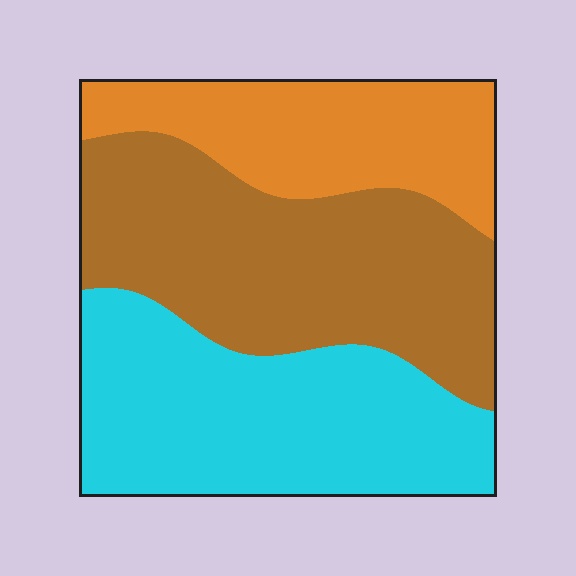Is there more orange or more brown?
Brown.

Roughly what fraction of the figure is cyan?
Cyan takes up about three eighths (3/8) of the figure.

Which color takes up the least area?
Orange, at roughly 25%.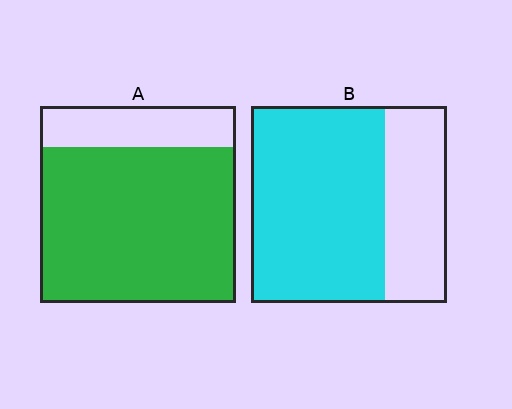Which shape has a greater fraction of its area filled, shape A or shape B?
Shape A.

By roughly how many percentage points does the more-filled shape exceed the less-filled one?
By roughly 10 percentage points (A over B).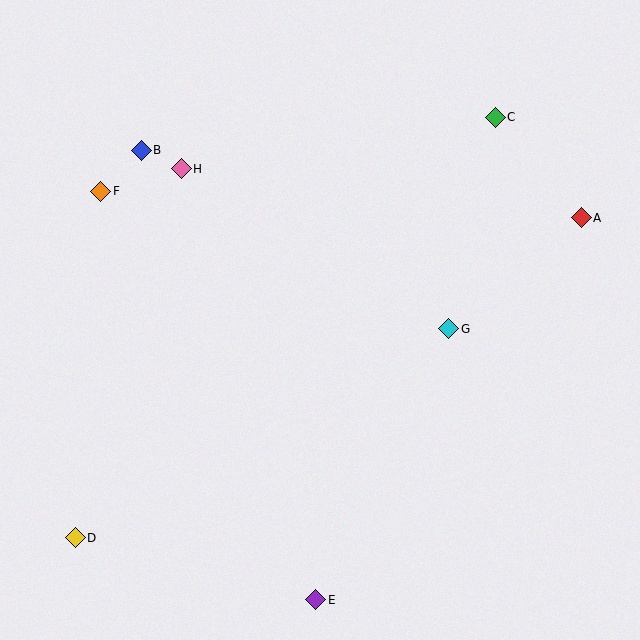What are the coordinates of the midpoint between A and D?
The midpoint between A and D is at (328, 378).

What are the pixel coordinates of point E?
Point E is at (316, 600).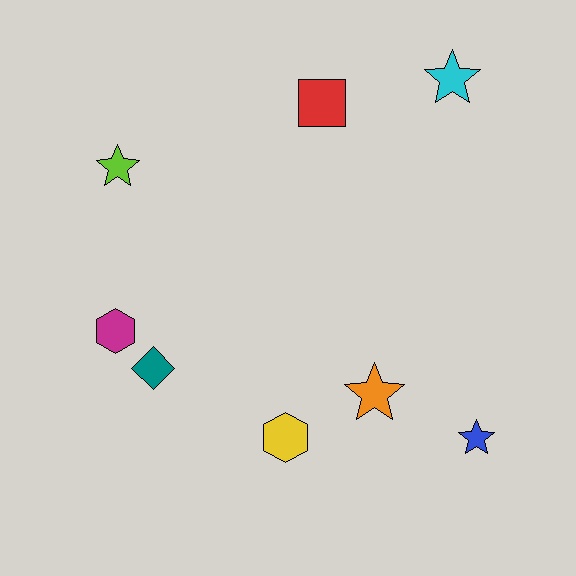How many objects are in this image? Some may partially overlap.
There are 8 objects.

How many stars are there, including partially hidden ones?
There are 4 stars.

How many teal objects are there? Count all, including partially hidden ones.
There is 1 teal object.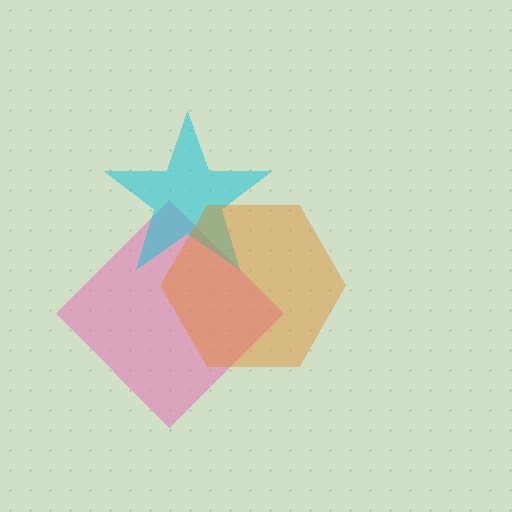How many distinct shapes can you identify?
There are 3 distinct shapes: a pink diamond, a cyan star, an orange hexagon.